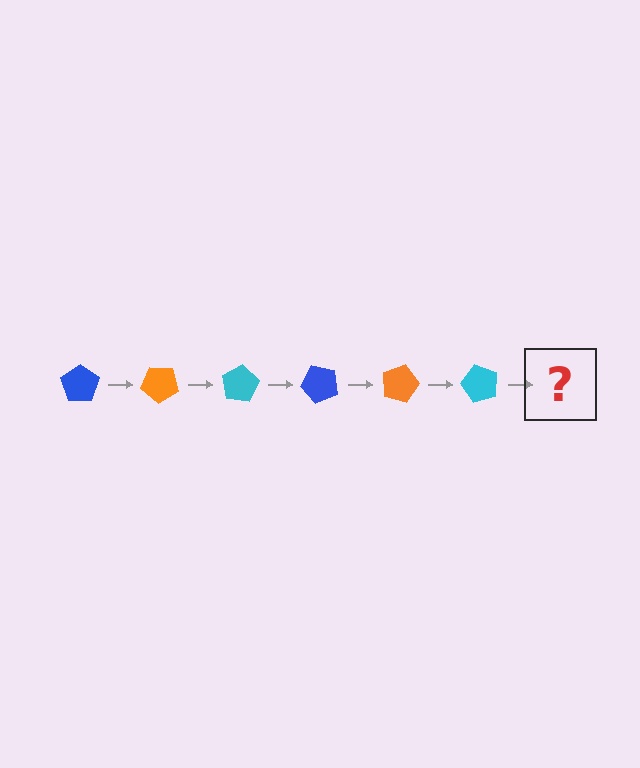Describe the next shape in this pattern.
It should be a blue pentagon, rotated 240 degrees from the start.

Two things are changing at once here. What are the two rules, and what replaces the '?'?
The two rules are that it rotates 40 degrees each step and the color cycles through blue, orange, and cyan. The '?' should be a blue pentagon, rotated 240 degrees from the start.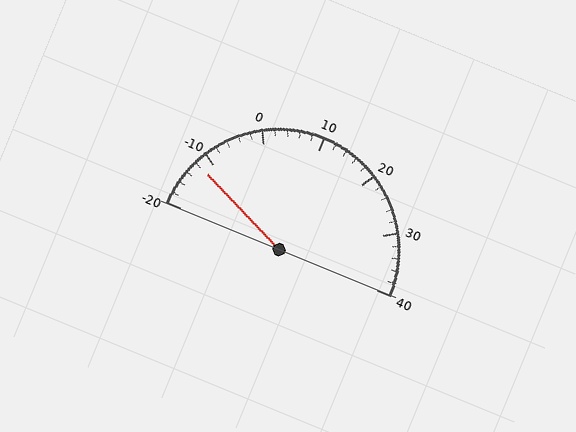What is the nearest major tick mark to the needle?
The nearest major tick mark is -10.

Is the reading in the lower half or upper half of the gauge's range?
The reading is in the lower half of the range (-20 to 40).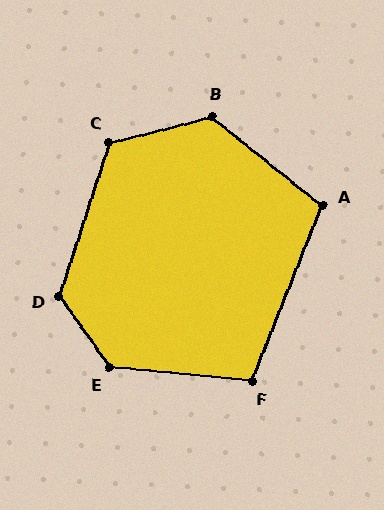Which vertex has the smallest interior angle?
F, at approximately 107 degrees.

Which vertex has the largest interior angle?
E, at approximately 131 degrees.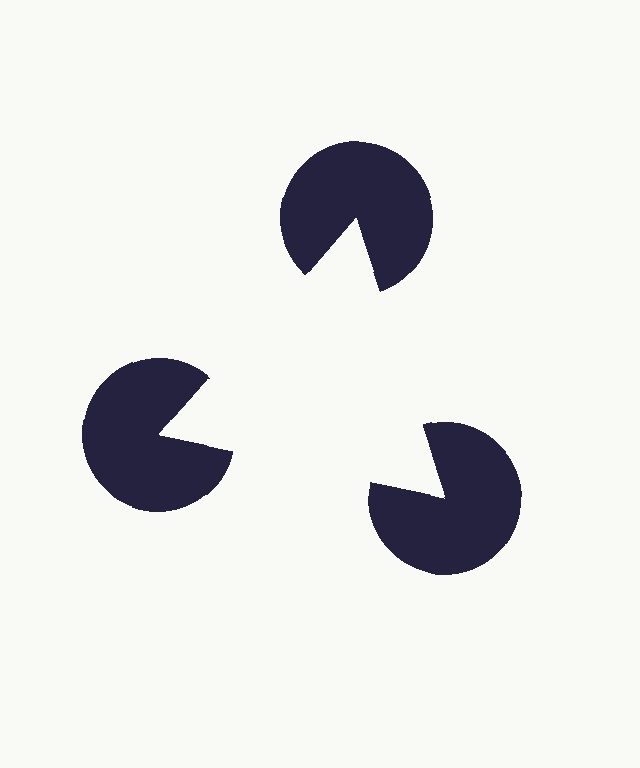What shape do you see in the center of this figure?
An illusory triangle — its edges are inferred from the aligned wedge cuts in the pac-man discs, not physically drawn.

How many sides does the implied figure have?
3 sides.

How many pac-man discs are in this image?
There are 3 — one at each vertex of the illusory triangle.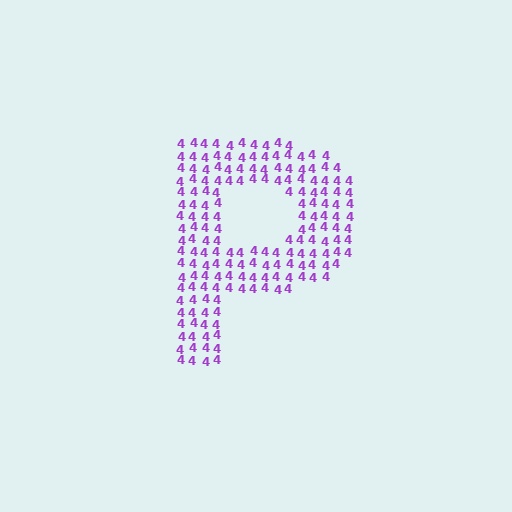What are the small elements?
The small elements are digit 4's.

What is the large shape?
The large shape is the letter P.